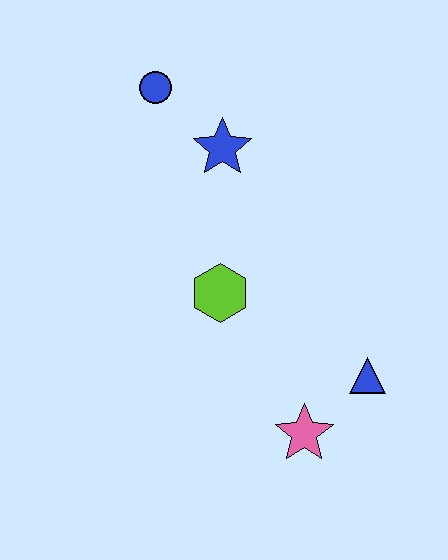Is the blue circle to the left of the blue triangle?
Yes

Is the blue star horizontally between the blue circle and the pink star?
Yes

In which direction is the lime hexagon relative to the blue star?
The lime hexagon is below the blue star.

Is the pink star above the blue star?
No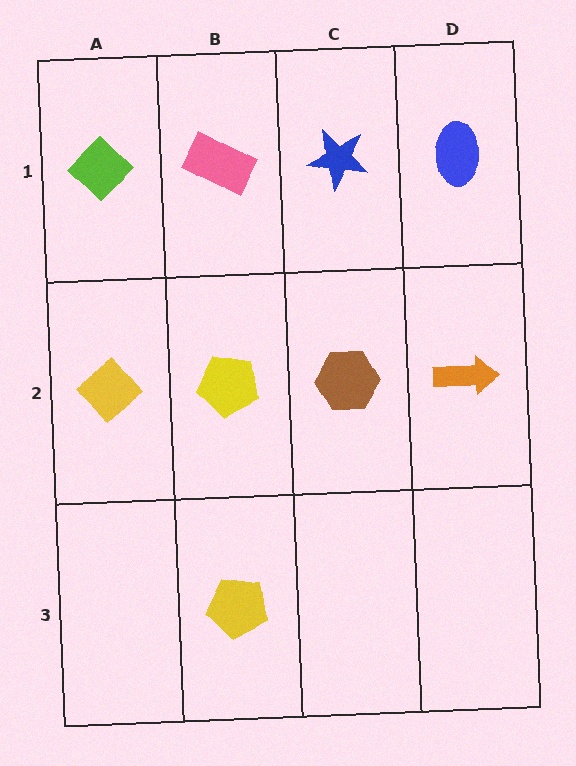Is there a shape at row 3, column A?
No, that cell is empty.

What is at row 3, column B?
A yellow pentagon.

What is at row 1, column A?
A lime diamond.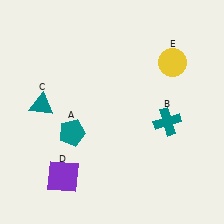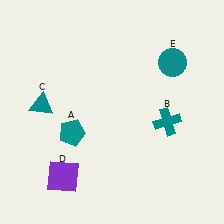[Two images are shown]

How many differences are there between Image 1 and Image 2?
There is 1 difference between the two images.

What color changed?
The circle (E) changed from yellow in Image 1 to teal in Image 2.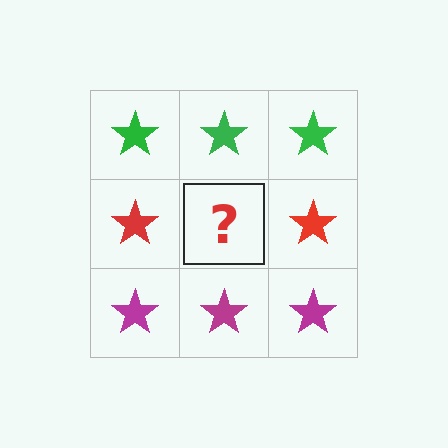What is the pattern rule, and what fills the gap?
The rule is that each row has a consistent color. The gap should be filled with a red star.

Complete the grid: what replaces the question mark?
The question mark should be replaced with a red star.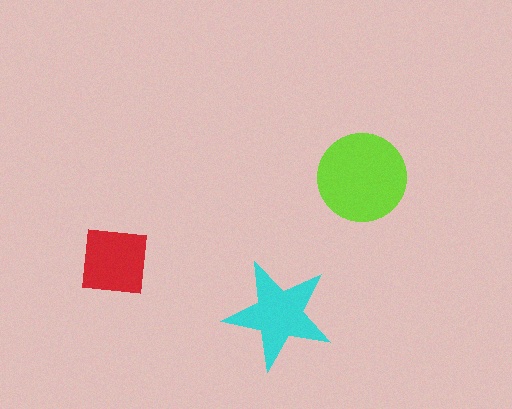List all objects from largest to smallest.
The lime circle, the cyan star, the red square.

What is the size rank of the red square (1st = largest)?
3rd.